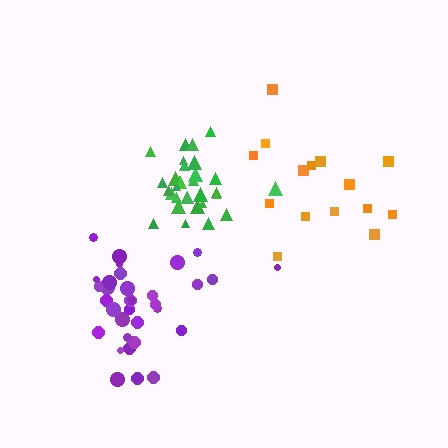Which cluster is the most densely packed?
Green.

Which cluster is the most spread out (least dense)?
Orange.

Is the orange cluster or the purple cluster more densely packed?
Purple.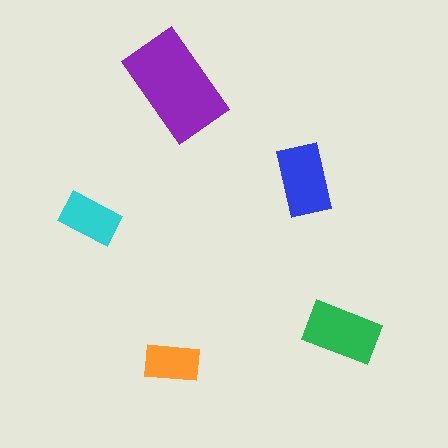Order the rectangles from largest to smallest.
the purple one, the green one, the blue one, the cyan one, the orange one.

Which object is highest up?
The purple rectangle is topmost.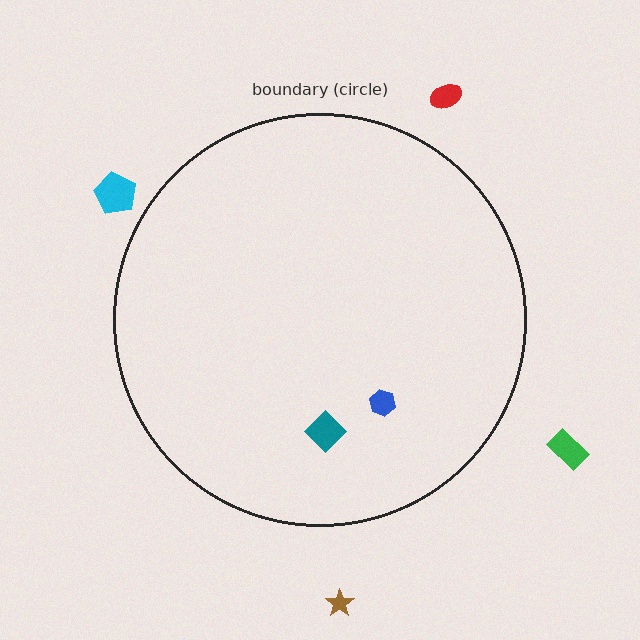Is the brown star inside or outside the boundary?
Outside.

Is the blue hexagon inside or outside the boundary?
Inside.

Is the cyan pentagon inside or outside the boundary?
Outside.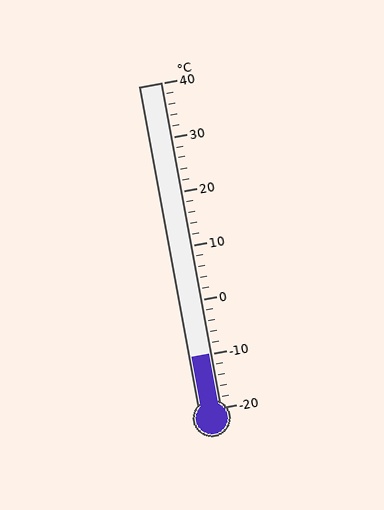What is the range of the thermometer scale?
The thermometer scale ranges from -20°C to 40°C.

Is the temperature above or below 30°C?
The temperature is below 30°C.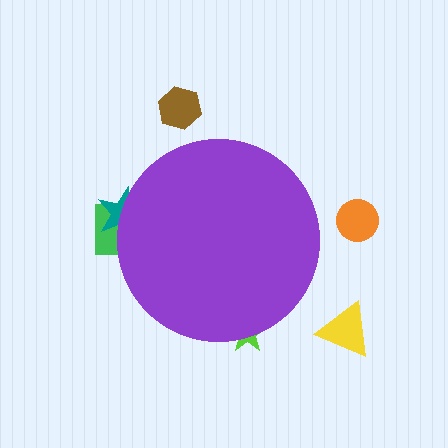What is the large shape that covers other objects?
A purple circle.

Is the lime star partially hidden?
Yes, the lime star is partially hidden behind the purple circle.